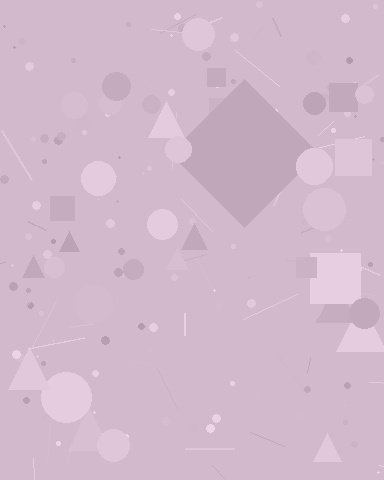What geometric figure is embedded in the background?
A diamond is embedded in the background.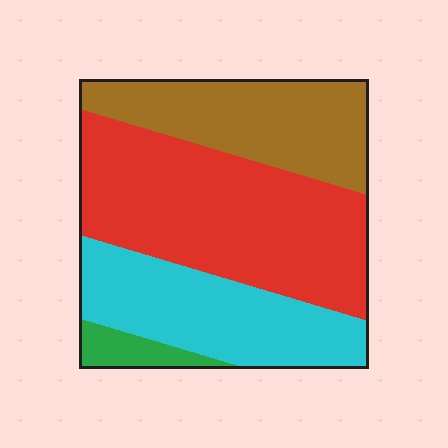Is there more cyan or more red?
Red.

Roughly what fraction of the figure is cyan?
Cyan covers around 25% of the figure.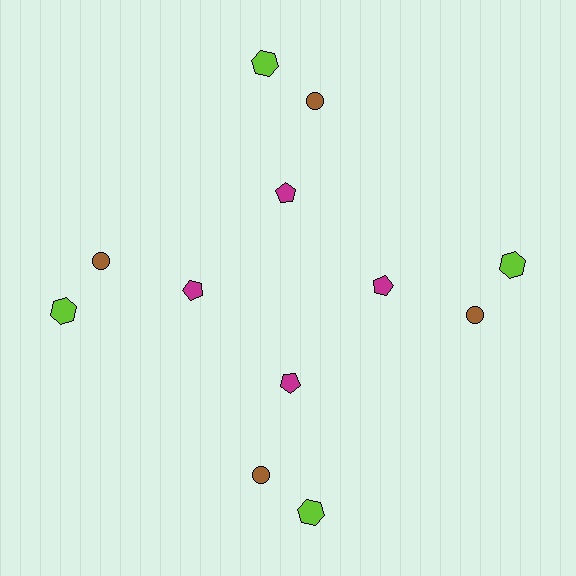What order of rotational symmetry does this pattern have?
This pattern has 4-fold rotational symmetry.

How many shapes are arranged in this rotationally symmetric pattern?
There are 12 shapes, arranged in 4 groups of 3.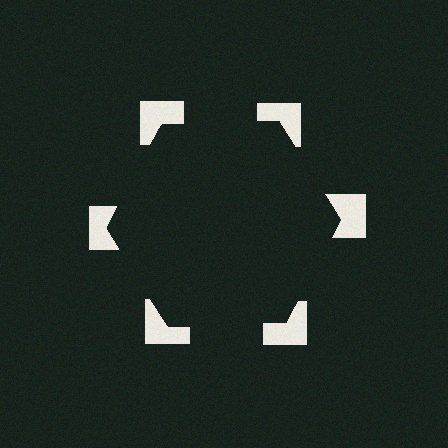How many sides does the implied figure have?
6 sides.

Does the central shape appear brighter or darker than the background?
It typically appears slightly darker than the background, even though no actual brightness change is drawn.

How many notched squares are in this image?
There are 6 — one at each vertex of the illusory hexagon.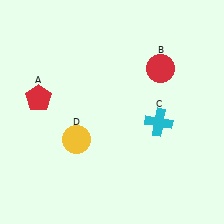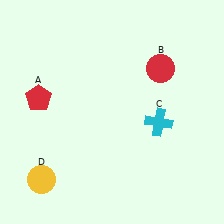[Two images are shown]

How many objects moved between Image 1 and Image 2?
1 object moved between the two images.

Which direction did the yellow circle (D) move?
The yellow circle (D) moved down.